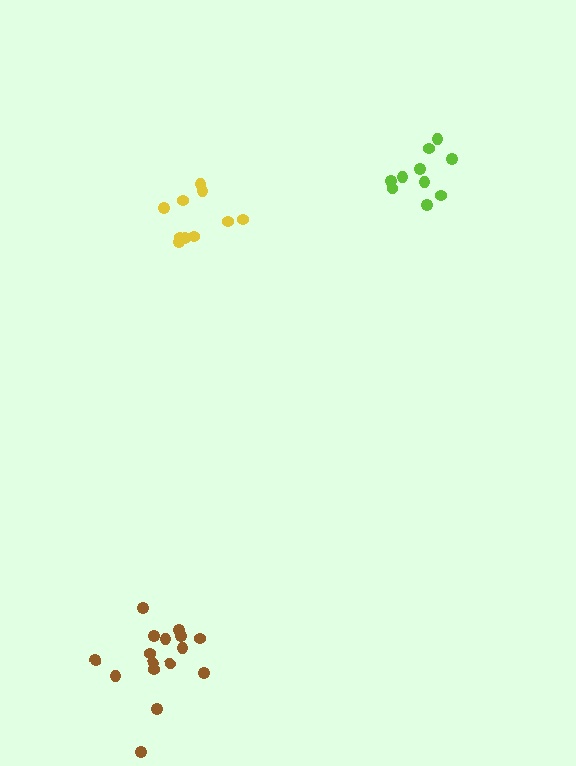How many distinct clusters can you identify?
There are 3 distinct clusters.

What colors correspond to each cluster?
The clusters are colored: yellow, brown, lime.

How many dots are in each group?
Group 1: 10 dots, Group 2: 16 dots, Group 3: 10 dots (36 total).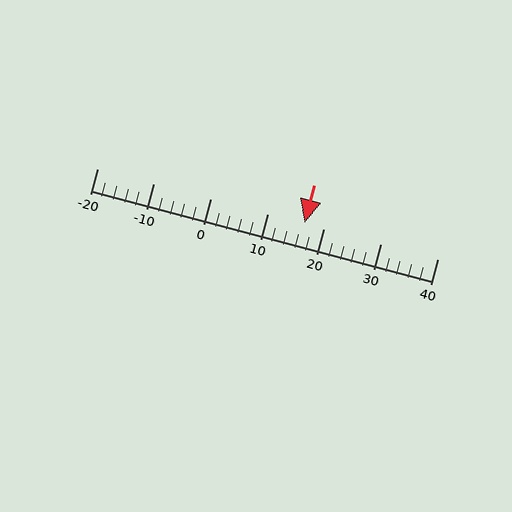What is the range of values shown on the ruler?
The ruler shows values from -20 to 40.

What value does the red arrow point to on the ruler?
The red arrow points to approximately 17.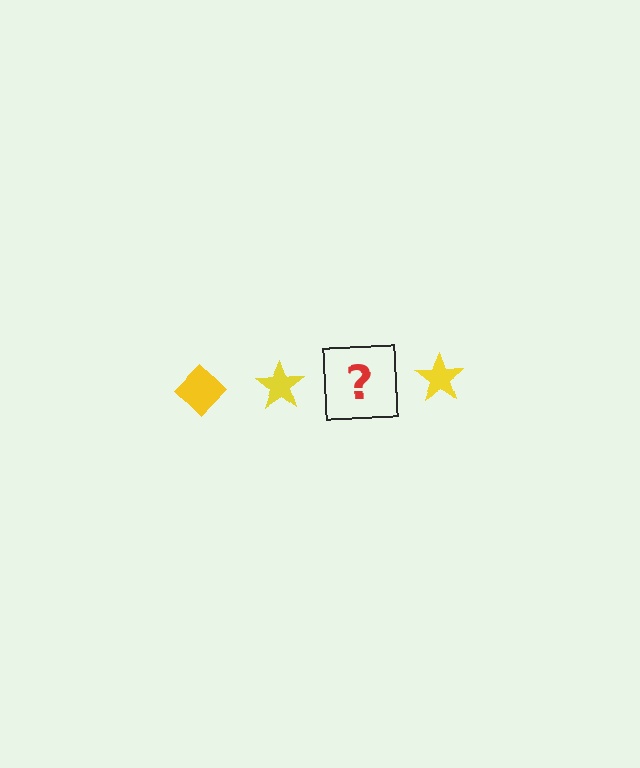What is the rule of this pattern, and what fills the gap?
The rule is that the pattern cycles through diamond, star shapes in yellow. The gap should be filled with a yellow diamond.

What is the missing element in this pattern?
The missing element is a yellow diamond.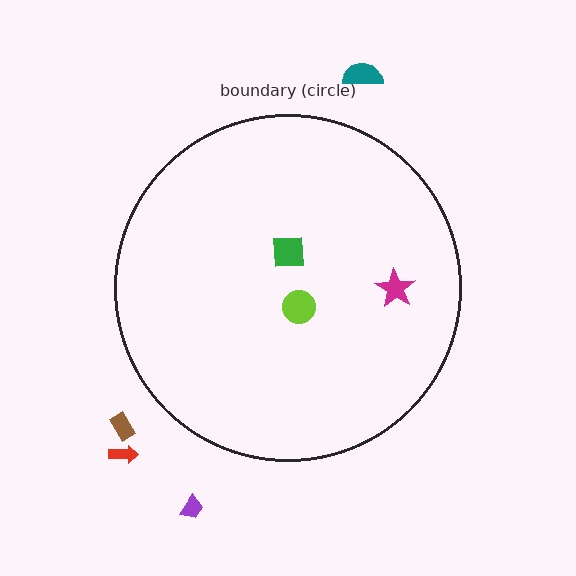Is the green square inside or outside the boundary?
Inside.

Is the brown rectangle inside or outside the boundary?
Outside.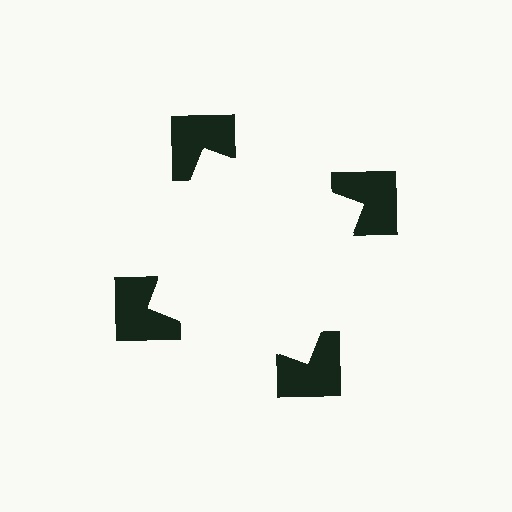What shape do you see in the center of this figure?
An illusory square — its edges are inferred from the aligned wedge cuts in the notched squares, not physically drawn.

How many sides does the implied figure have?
4 sides.